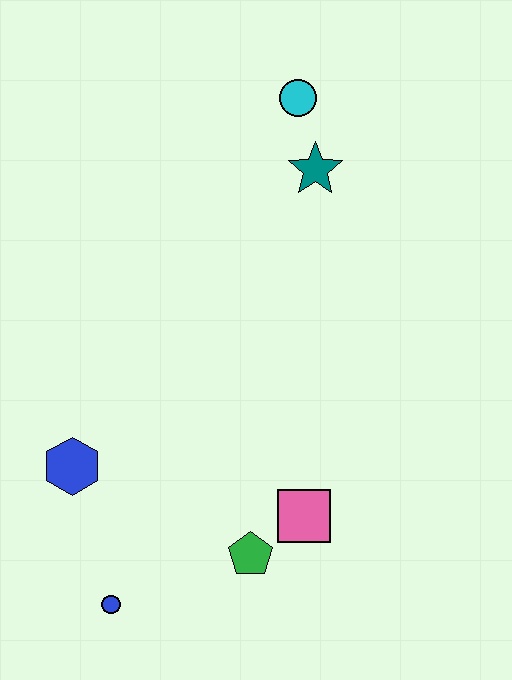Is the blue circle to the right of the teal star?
No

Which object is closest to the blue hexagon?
The blue circle is closest to the blue hexagon.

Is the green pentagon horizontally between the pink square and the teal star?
No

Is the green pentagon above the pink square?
No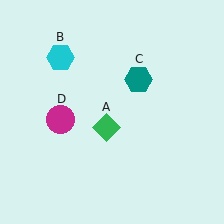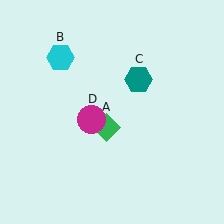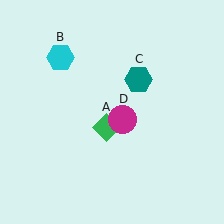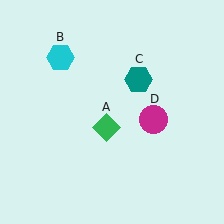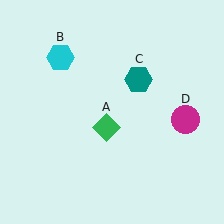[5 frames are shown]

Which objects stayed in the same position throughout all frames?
Green diamond (object A) and cyan hexagon (object B) and teal hexagon (object C) remained stationary.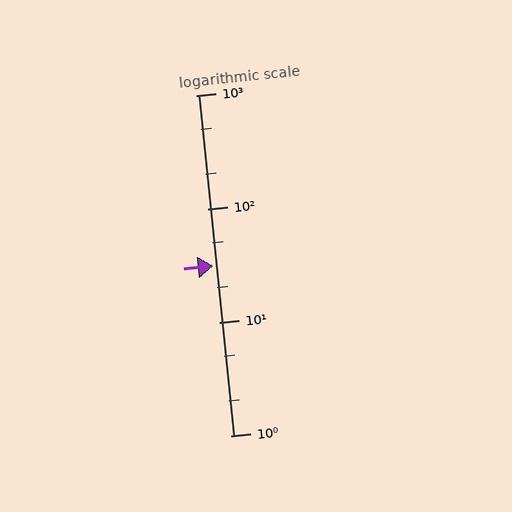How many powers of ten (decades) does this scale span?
The scale spans 3 decades, from 1 to 1000.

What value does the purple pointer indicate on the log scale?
The pointer indicates approximately 31.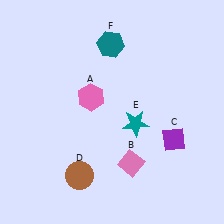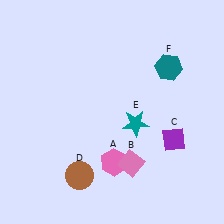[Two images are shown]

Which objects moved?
The objects that moved are: the pink hexagon (A), the teal hexagon (F).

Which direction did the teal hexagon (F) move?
The teal hexagon (F) moved right.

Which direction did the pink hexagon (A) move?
The pink hexagon (A) moved down.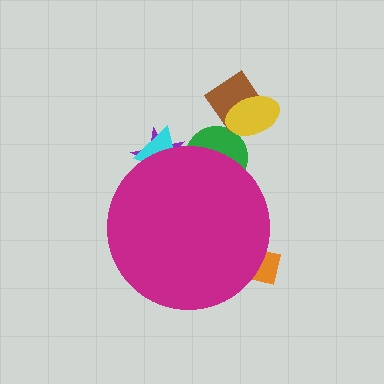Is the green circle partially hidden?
Yes, the green circle is partially hidden behind the magenta circle.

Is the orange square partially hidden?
Yes, the orange square is partially hidden behind the magenta circle.